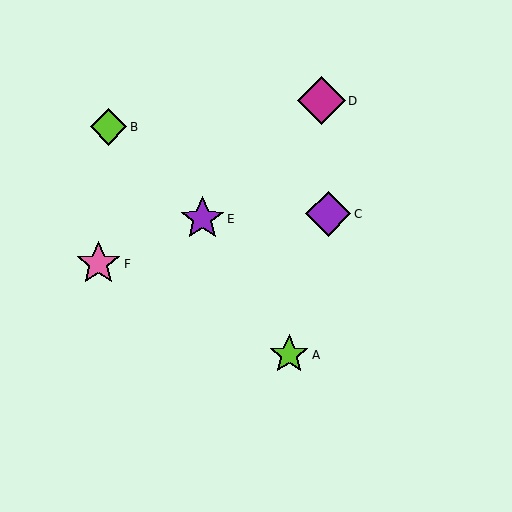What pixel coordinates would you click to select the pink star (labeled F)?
Click at (98, 264) to select the pink star F.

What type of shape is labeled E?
Shape E is a purple star.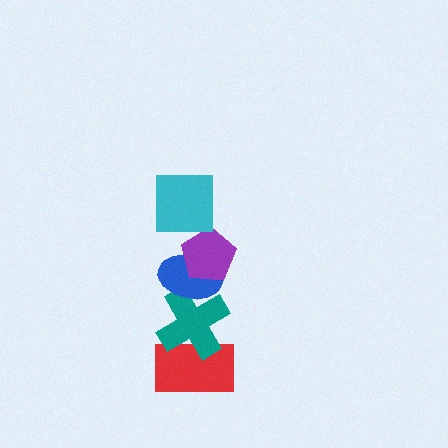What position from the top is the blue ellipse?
The blue ellipse is 3rd from the top.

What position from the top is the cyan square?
The cyan square is 1st from the top.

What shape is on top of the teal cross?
The blue ellipse is on top of the teal cross.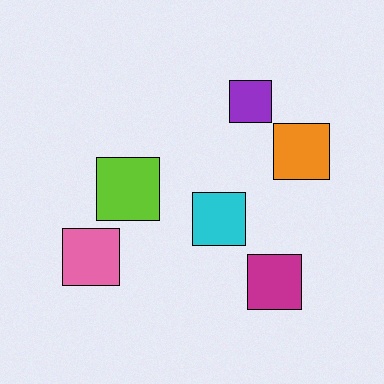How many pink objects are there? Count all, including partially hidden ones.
There is 1 pink object.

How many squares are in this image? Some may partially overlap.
There are 6 squares.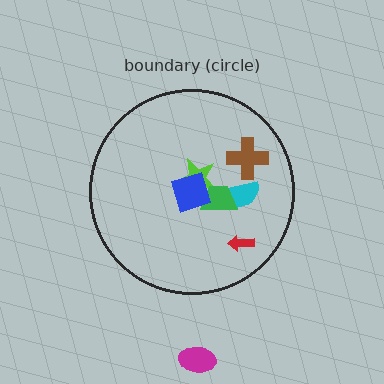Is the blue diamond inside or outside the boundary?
Inside.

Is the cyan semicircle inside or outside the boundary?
Inside.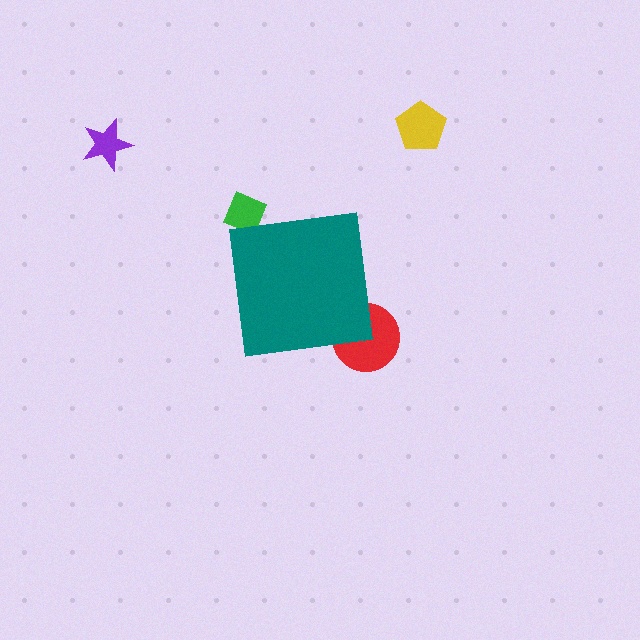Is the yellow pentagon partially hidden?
No, the yellow pentagon is fully visible.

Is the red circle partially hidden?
Yes, the red circle is partially hidden behind the teal square.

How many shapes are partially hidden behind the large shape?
2 shapes are partially hidden.